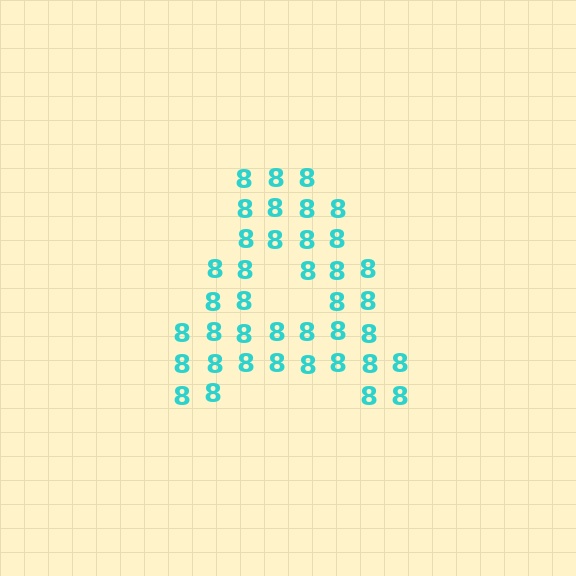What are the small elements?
The small elements are digit 8's.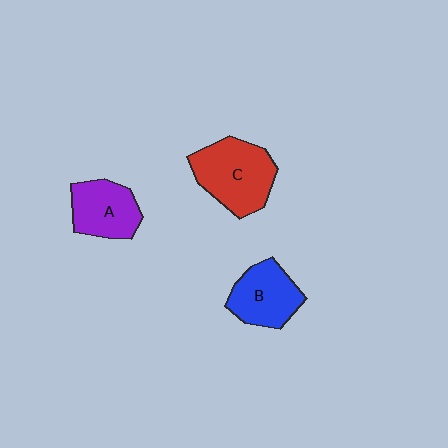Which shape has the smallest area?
Shape A (purple).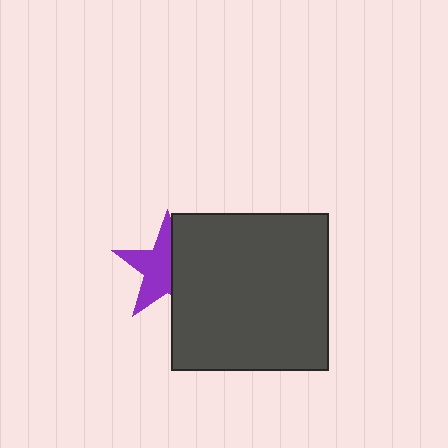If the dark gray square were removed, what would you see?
You would see the complete purple star.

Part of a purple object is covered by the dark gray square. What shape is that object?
It is a star.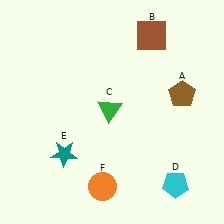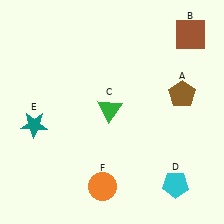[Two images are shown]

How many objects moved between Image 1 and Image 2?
2 objects moved between the two images.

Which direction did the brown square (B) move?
The brown square (B) moved right.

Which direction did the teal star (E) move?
The teal star (E) moved left.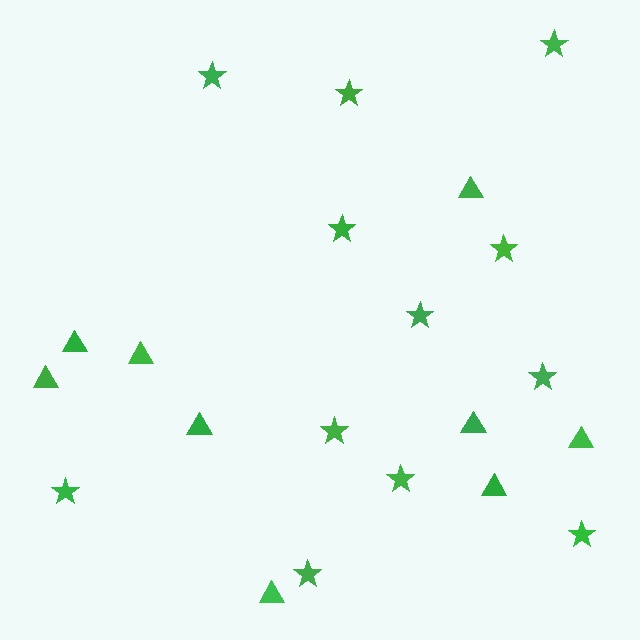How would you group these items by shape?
There are 2 groups: one group of triangles (9) and one group of stars (12).